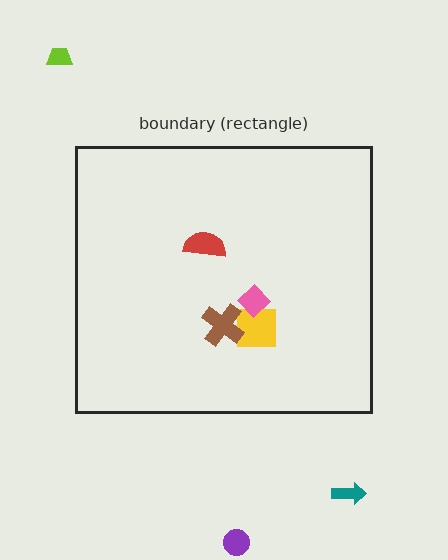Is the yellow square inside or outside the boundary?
Inside.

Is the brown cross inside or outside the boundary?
Inside.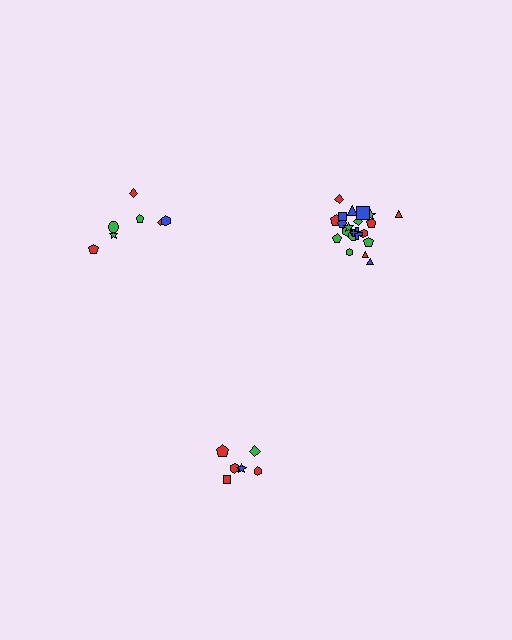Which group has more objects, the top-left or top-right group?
The top-right group.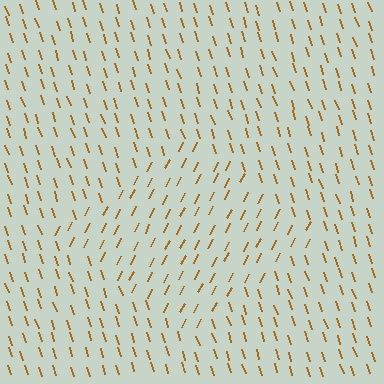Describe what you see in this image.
The image is filled with small brown line segments. A diamond region in the image has lines oriented differently from the surrounding lines, creating a visible texture boundary.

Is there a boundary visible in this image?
Yes, there is a texture boundary formed by a change in line orientation.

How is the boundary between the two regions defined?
The boundary is defined purely by a change in line orientation (approximately 45 degrees difference). All lines are the same color and thickness.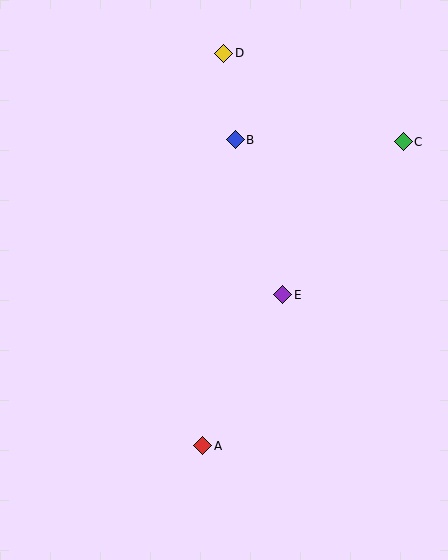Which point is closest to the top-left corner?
Point D is closest to the top-left corner.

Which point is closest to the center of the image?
Point E at (283, 295) is closest to the center.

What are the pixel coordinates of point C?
Point C is at (403, 142).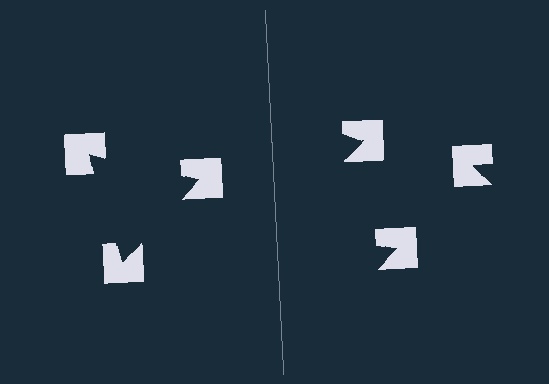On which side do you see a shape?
An illusory triangle appears on the left side. On the right side the wedge cuts are rotated, so no coherent shape forms.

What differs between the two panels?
The notched squares are positioned identically on both sides; only the wedge orientations differ. On the left they align to a triangle; on the right they are misaligned.